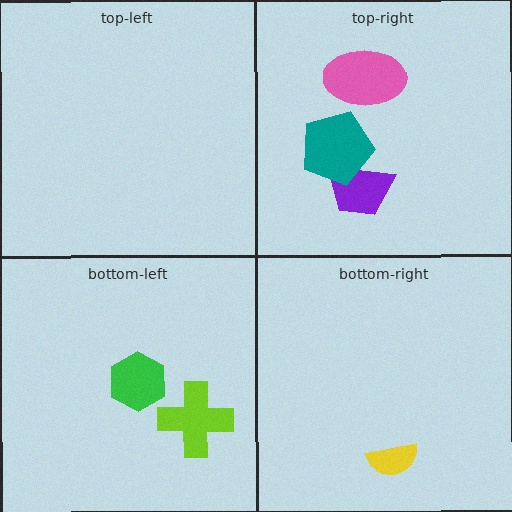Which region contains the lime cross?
The bottom-left region.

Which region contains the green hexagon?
The bottom-left region.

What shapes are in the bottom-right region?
The yellow semicircle.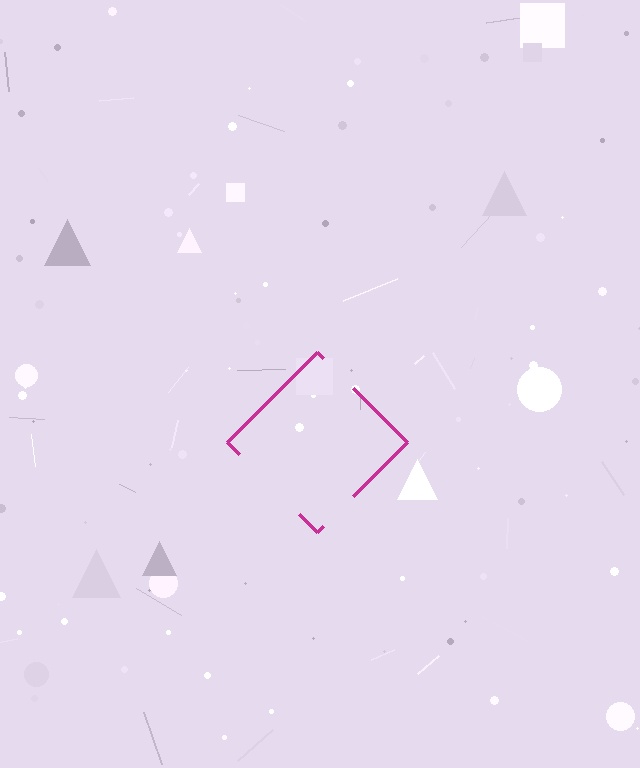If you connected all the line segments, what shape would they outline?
They would outline a diamond.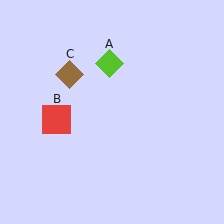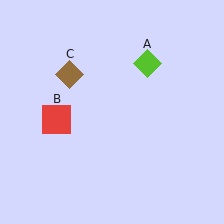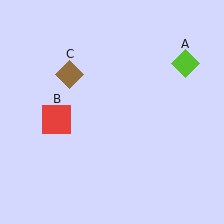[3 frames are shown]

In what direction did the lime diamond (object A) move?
The lime diamond (object A) moved right.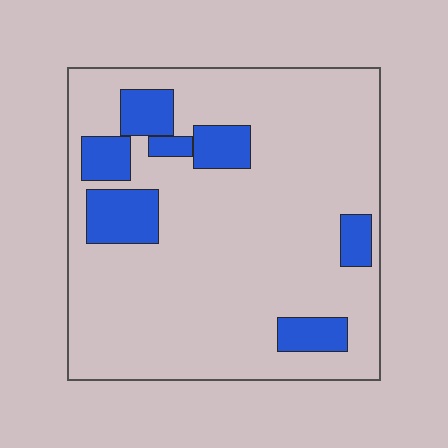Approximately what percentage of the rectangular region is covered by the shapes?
Approximately 15%.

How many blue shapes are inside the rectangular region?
7.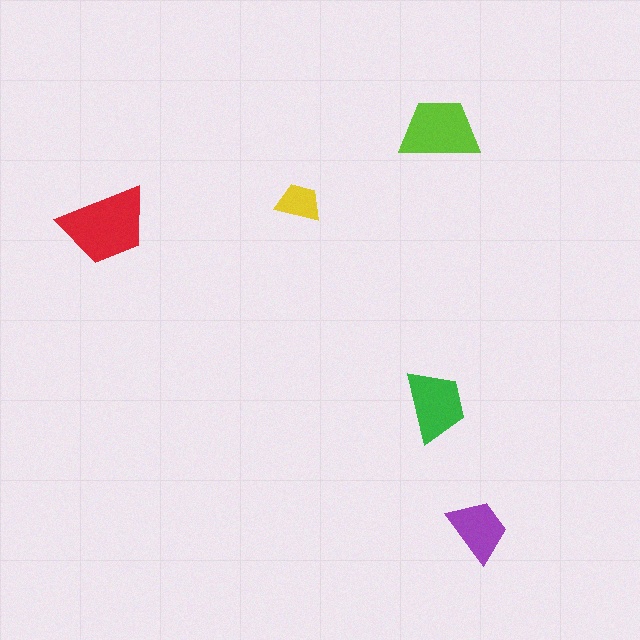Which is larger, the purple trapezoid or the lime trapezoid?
The lime one.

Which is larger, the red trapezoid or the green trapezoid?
The red one.